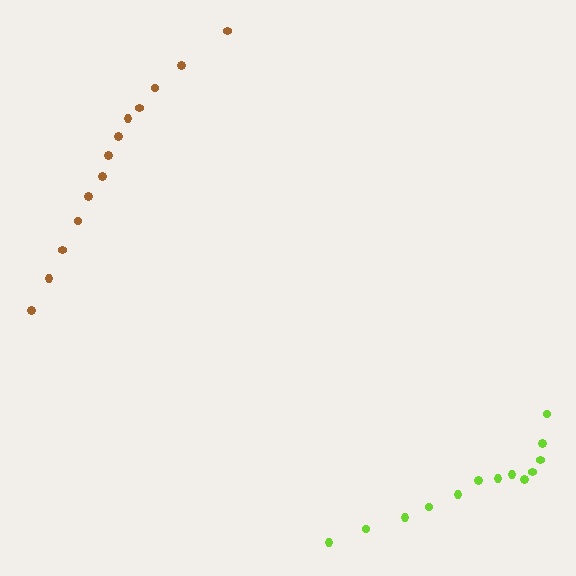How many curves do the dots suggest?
There are 2 distinct paths.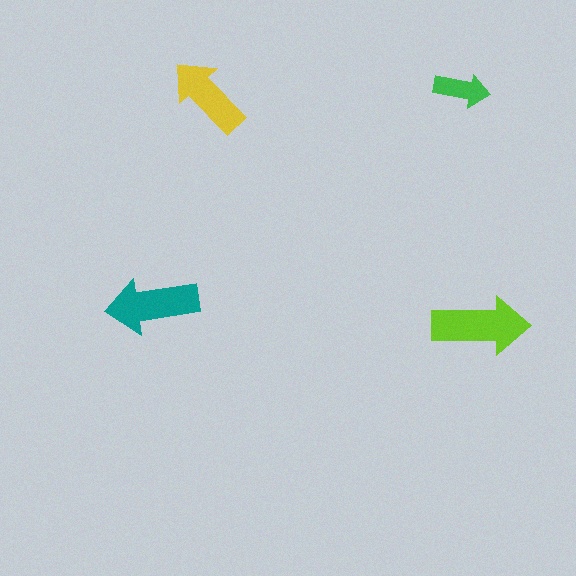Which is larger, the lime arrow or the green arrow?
The lime one.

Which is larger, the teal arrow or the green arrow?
The teal one.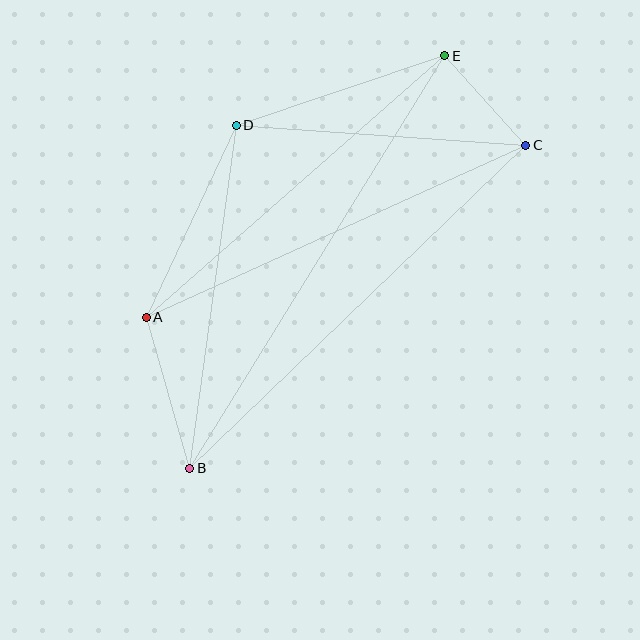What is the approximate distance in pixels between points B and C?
The distance between B and C is approximately 466 pixels.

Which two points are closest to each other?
Points C and E are closest to each other.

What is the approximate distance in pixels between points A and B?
The distance between A and B is approximately 157 pixels.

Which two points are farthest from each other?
Points B and E are farthest from each other.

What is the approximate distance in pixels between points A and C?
The distance between A and C is approximately 417 pixels.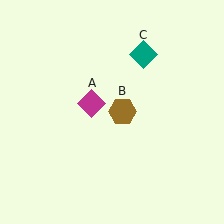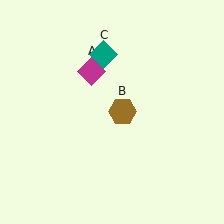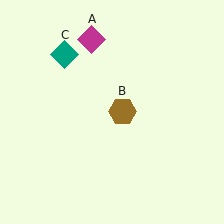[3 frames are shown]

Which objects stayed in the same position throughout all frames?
Brown hexagon (object B) remained stationary.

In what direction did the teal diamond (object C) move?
The teal diamond (object C) moved left.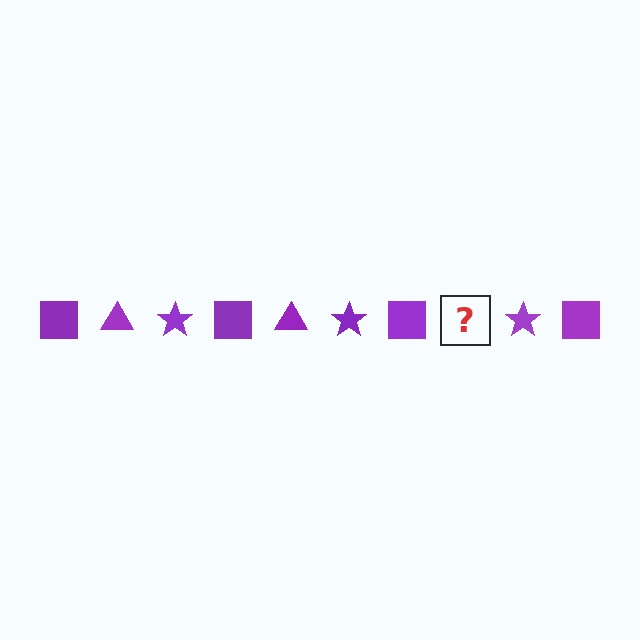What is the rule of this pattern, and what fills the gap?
The rule is that the pattern cycles through square, triangle, star shapes in purple. The gap should be filled with a purple triangle.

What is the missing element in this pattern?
The missing element is a purple triangle.